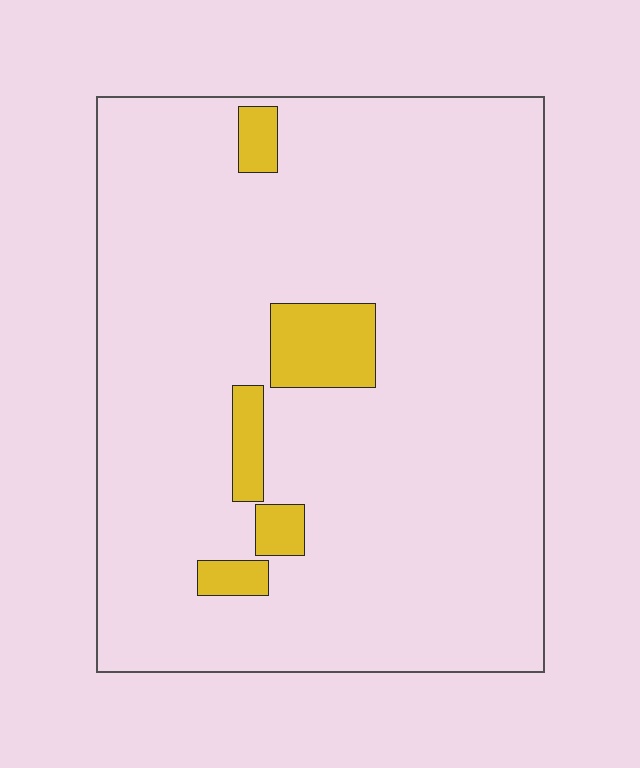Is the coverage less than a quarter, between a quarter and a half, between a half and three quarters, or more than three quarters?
Less than a quarter.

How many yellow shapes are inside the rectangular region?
5.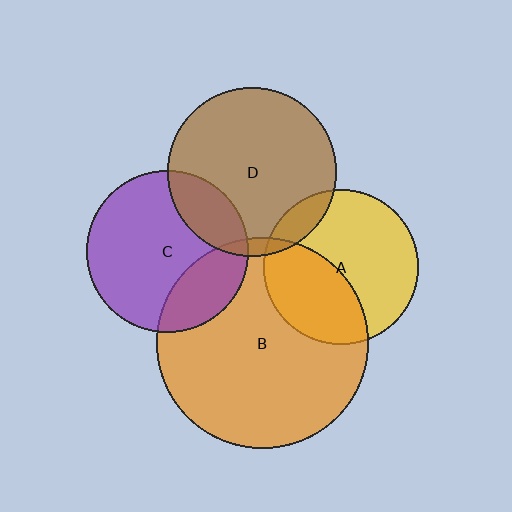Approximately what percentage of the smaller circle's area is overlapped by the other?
Approximately 5%.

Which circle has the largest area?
Circle B (orange).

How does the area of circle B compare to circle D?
Approximately 1.6 times.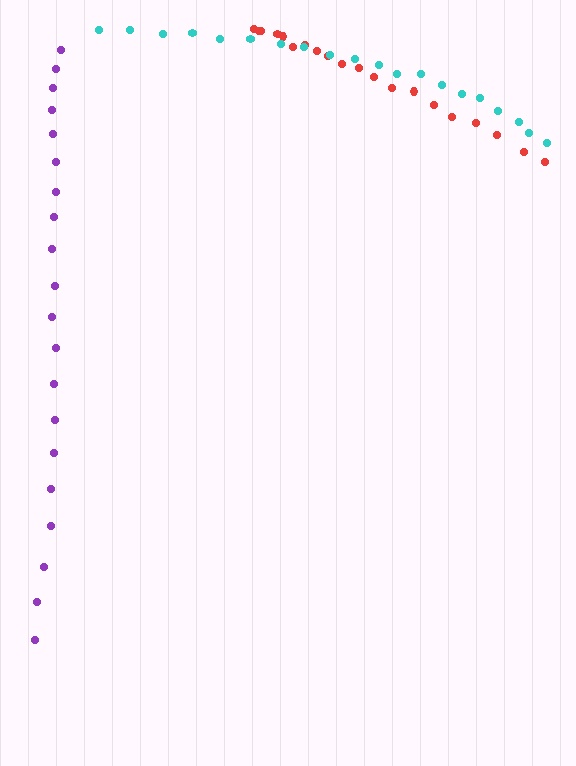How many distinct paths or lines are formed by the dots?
There are 3 distinct paths.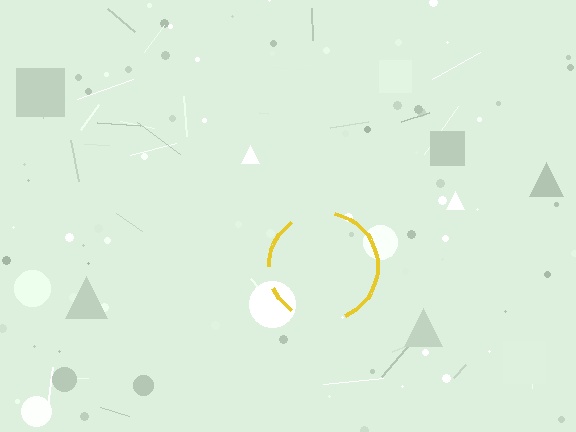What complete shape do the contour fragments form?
The contour fragments form a circle.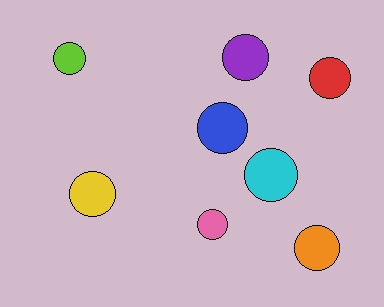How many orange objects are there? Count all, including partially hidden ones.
There is 1 orange object.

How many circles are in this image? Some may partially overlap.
There are 8 circles.